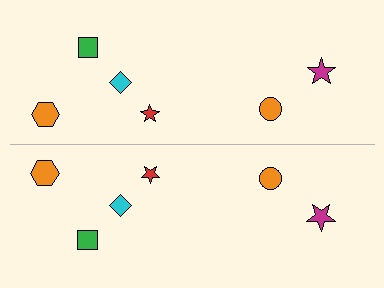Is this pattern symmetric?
Yes, this pattern has bilateral (reflection) symmetry.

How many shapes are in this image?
There are 12 shapes in this image.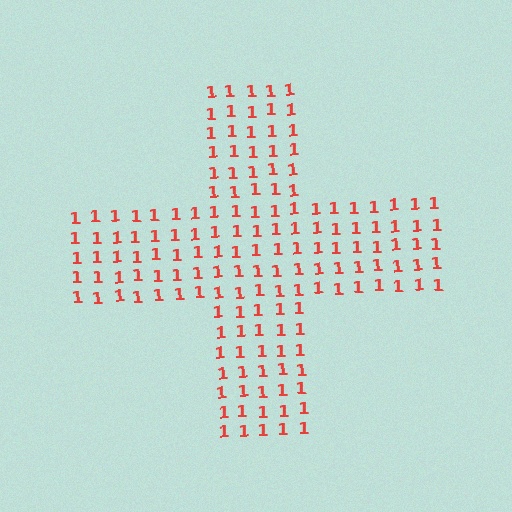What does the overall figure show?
The overall figure shows a cross.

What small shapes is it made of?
It is made of small digit 1's.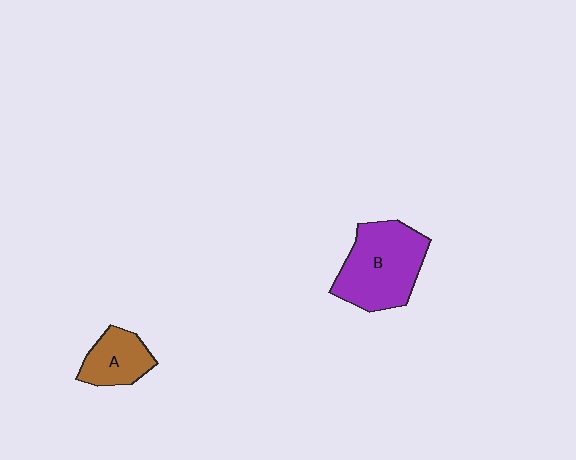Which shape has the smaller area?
Shape A (brown).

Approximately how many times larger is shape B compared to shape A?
Approximately 2.0 times.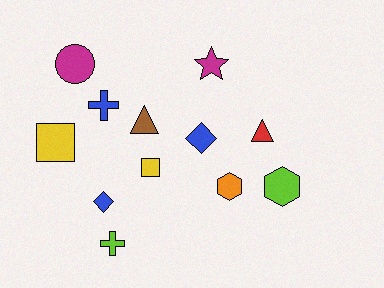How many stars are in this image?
There is 1 star.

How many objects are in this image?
There are 12 objects.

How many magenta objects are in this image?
There are 2 magenta objects.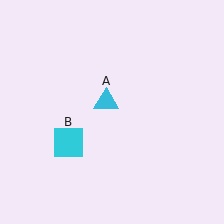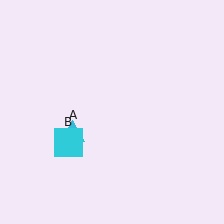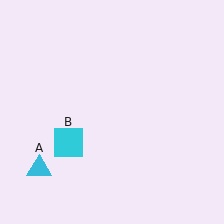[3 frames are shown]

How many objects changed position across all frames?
1 object changed position: cyan triangle (object A).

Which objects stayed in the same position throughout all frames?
Cyan square (object B) remained stationary.